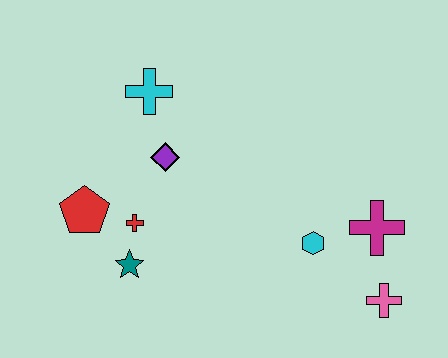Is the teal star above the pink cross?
Yes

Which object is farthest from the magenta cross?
The red pentagon is farthest from the magenta cross.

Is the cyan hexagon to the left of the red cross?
No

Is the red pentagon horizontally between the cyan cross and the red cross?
No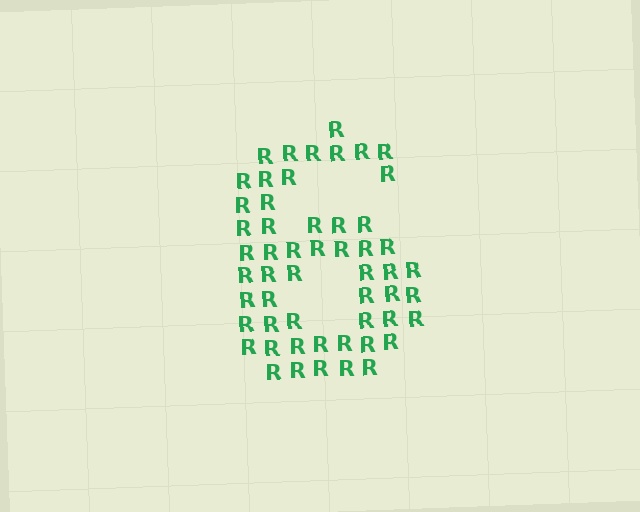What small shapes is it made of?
It is made of small letter R's.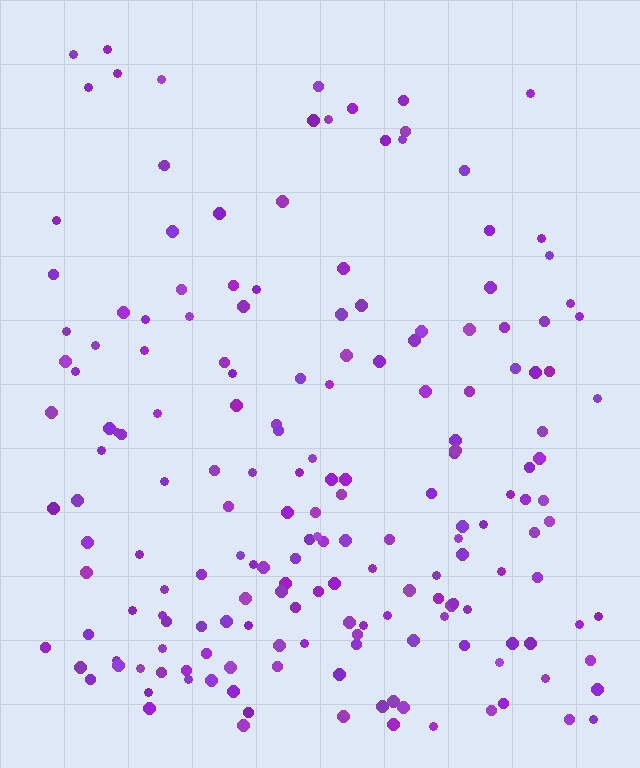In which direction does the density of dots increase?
From top to bottom, with the bottom side densest.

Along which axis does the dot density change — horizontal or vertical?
Vertical.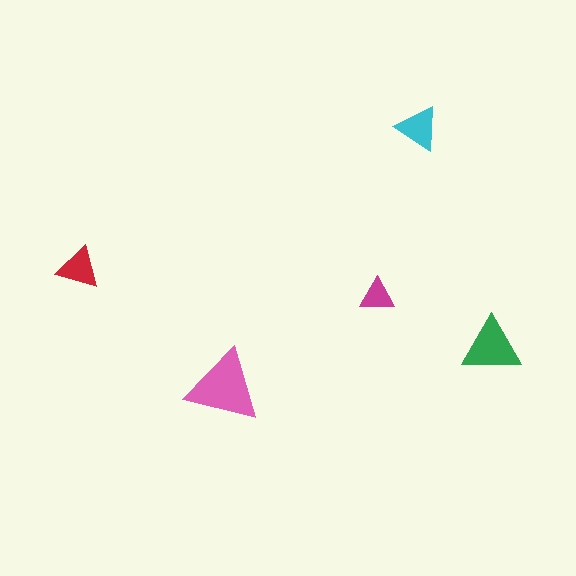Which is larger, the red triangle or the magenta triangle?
The red one.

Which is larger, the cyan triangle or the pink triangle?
The pink one.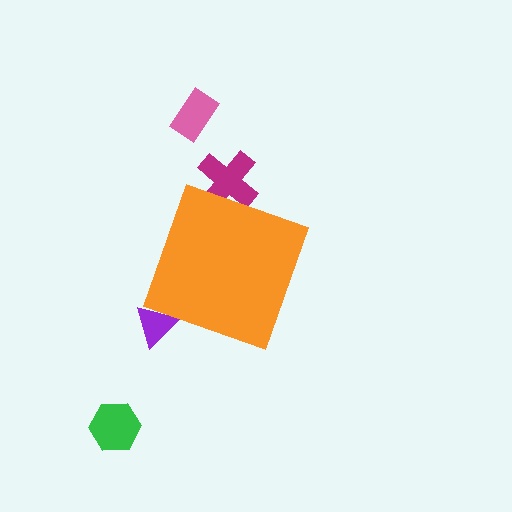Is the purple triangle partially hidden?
Yes, the purple triangle is partially hidden behind the orange diamond.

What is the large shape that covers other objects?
An orange diamond.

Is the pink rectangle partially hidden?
No, the pink rectangle is fully visible.